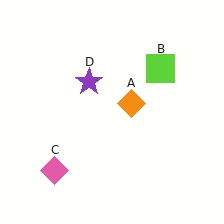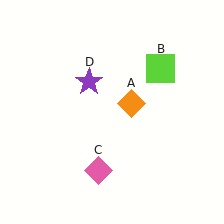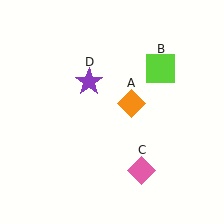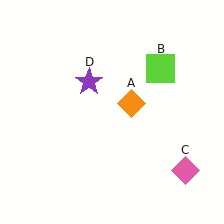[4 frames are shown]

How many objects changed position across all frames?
1 object changed position: pink diamond (object C).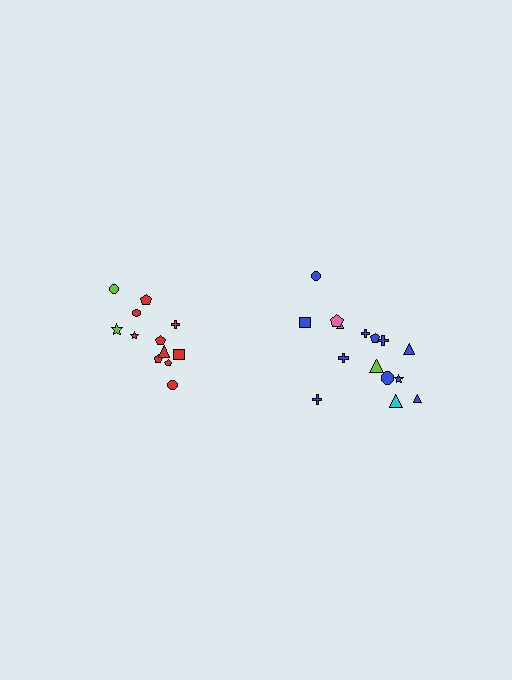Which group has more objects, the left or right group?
The right group.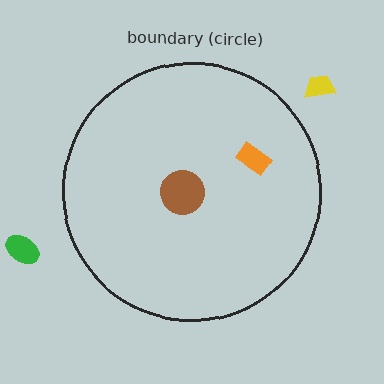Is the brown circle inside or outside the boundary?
Inside.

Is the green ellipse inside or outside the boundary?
Outside.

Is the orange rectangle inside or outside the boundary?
Inside.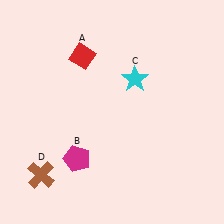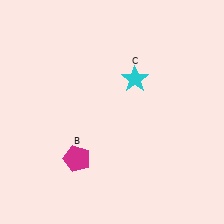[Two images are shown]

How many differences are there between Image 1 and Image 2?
There are 2 differences between the two images.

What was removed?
The brown cross (D), the red diamond (A) were removed in Image 2.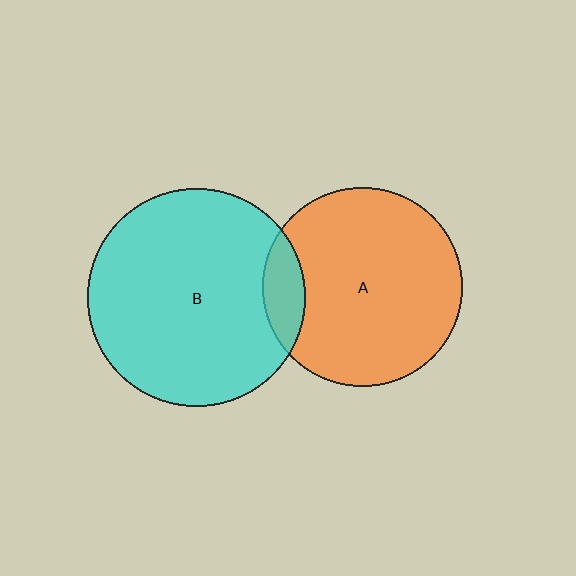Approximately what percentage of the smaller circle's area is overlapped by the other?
Approximately 10%.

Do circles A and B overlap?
Yes.